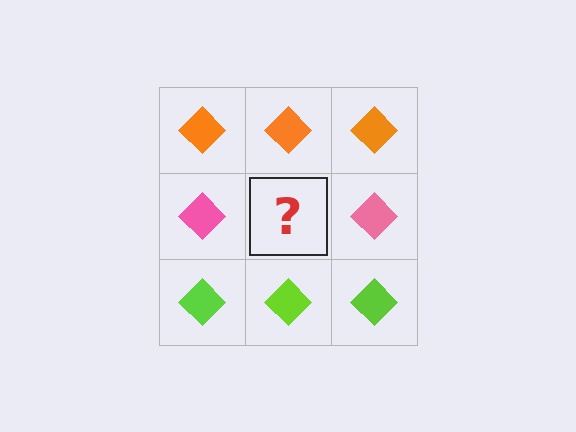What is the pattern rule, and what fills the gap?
The rule is that each row has a consistent color. The gap should be filled with a pink diamond.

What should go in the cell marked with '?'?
The missing cell should contain a pink diamond.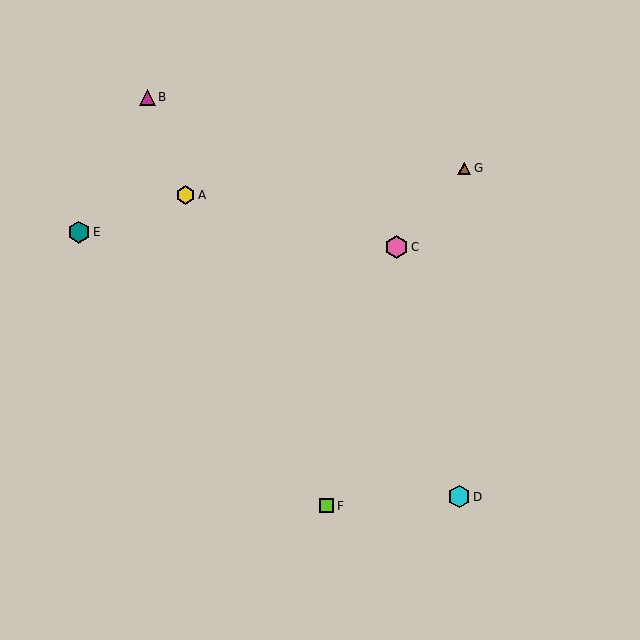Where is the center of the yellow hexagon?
The center of the yellow hexagon is at (185, 195).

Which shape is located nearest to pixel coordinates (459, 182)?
The brown triangle (labeled G) at (464, 168) is nearest to that location.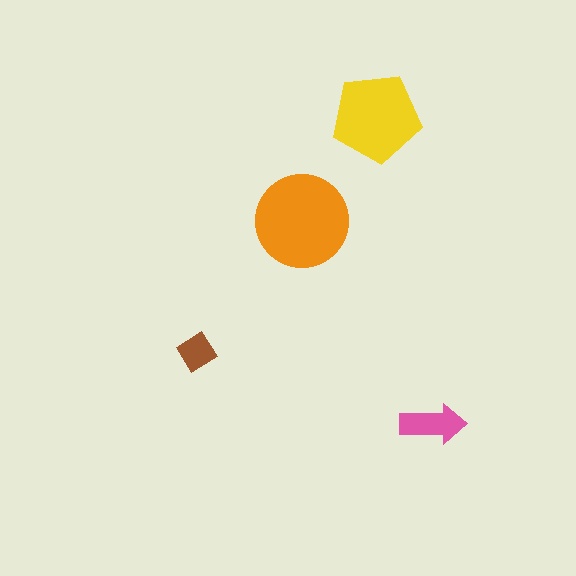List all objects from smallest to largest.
The brown diamond, the pink arrow, the yellow pentagon, the orange circle.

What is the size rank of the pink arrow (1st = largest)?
3rd.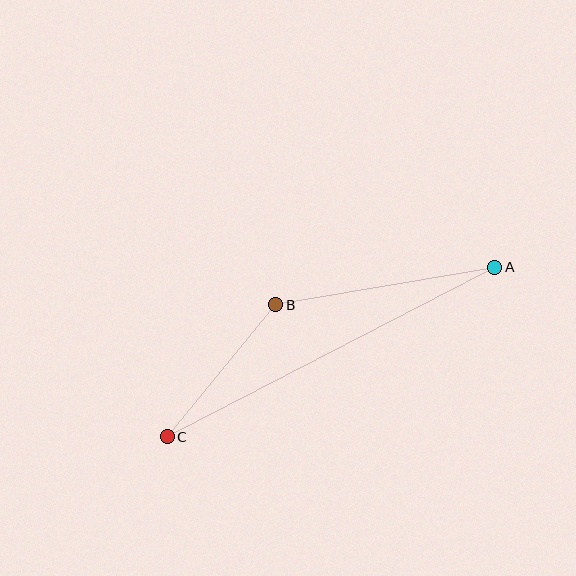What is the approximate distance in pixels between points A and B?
The distance between A and B is approximately 222 pixels.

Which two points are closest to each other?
Points B and C are closest to each other.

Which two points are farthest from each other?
Points A and C are farthest from each other.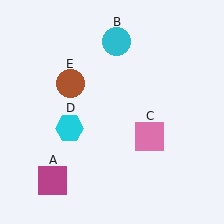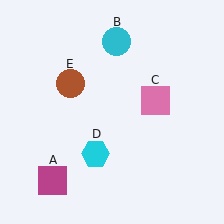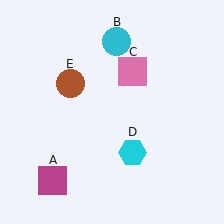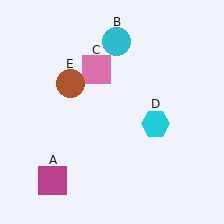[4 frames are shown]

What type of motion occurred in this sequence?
The pink square (object C), cyan hexagon (object D) rotated counterclockwise around the center of the scene.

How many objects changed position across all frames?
2 objects changed position: pink square (object C), cyan hexagon (object D).